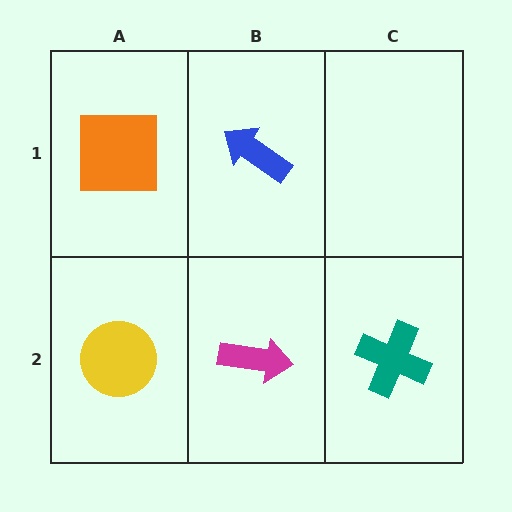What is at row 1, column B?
A blue arrow.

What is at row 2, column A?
A yellow circle.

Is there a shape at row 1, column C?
No, that cell is empty.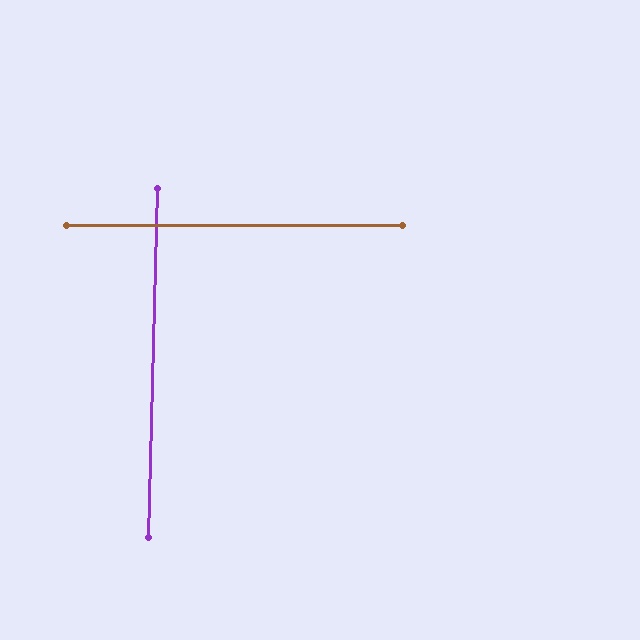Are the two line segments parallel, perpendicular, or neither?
Perpendicular — they meet at approximately 88°.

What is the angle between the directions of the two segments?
Approximately 88 degrees.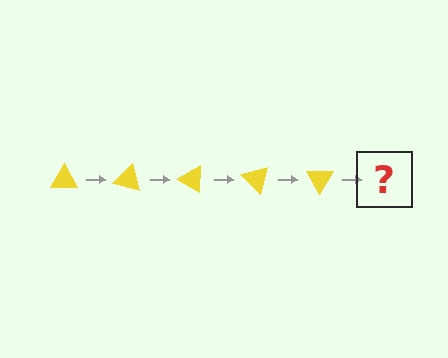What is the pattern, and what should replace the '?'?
The pattern is that the triangle rotates 15 degrees each step. The '?' should be a yellow triangle rotated 75 degrees.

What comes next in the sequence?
The next element should be a yellow triangle rotated 75 degrees.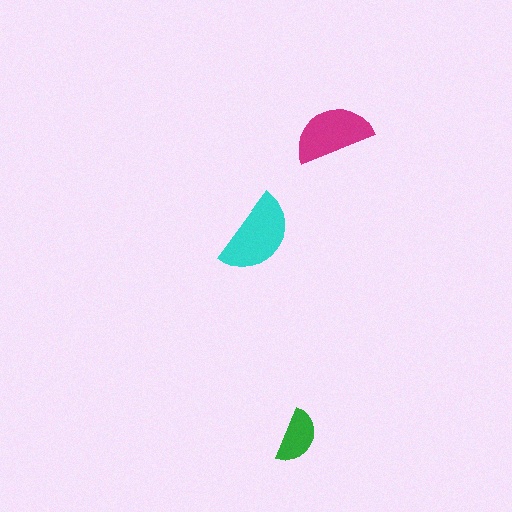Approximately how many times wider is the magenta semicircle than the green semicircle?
About 1.5 times wider.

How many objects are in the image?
There are 3 objects in the image.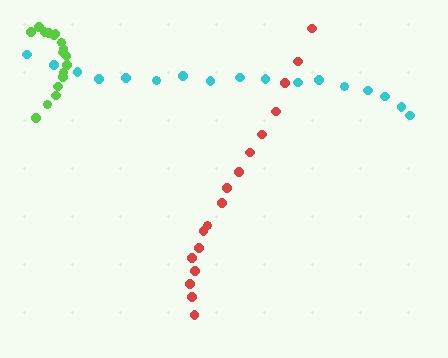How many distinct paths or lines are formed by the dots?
There are 3 distinct paths.